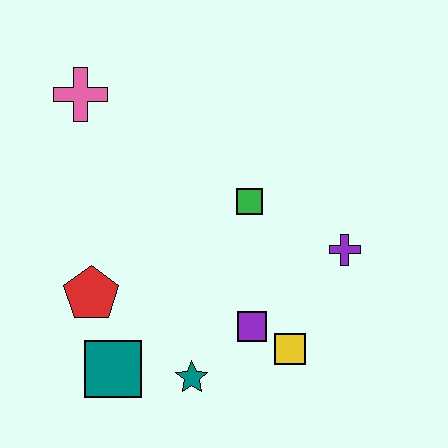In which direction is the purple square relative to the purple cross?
The purple square is to the left of the purple cross.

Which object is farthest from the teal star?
The pink cross is farthest from the teal star.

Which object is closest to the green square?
The purple cross is closest to the green square.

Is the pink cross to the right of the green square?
No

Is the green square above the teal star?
Yes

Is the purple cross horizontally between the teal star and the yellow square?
No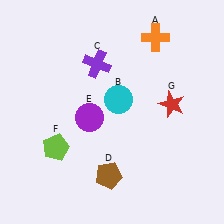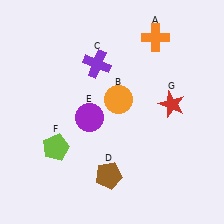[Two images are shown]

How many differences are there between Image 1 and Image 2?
There is 1 difference between the two images.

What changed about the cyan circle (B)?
In Image 1, B is cyan. In Image 2, it changed to orange.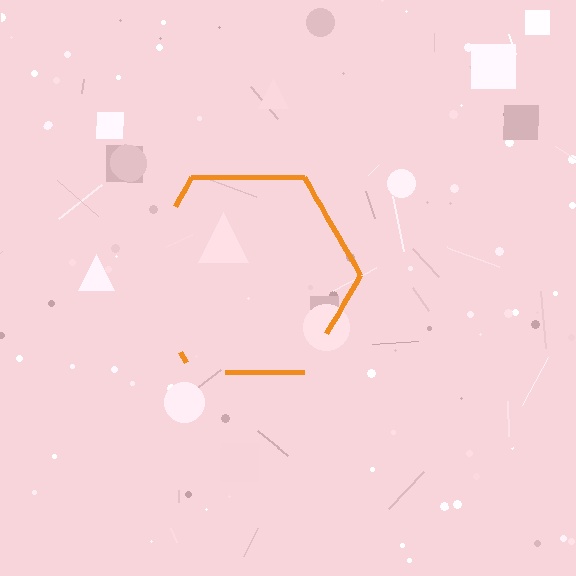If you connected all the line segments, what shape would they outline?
They would outline a hexagon.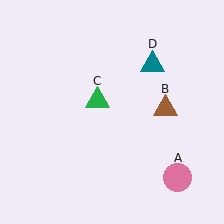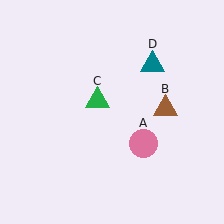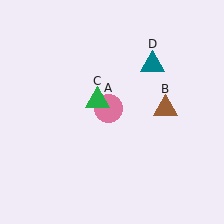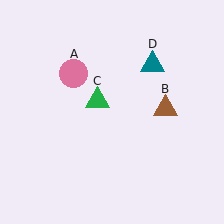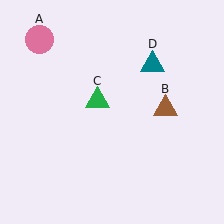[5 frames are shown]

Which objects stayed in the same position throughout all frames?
Brown triangle (object B) and green triangle (object C) and teal triangle (object D) remained stationary.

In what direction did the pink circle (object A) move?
The pink circle (object A) moved up and to the left.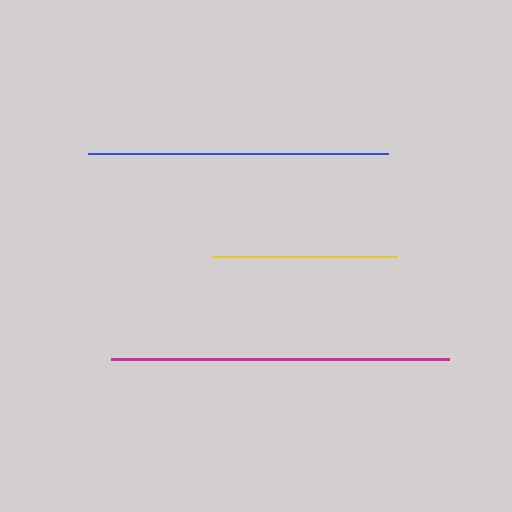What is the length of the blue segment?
The blue segment is approximately 300 pixels long.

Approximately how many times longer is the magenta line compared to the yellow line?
The magenta line is approximately 1.8 times the length of the yellow line.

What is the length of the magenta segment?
The magenta segment is approximately 338 pixels long.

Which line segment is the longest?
The magenta line is the longest at approximately 338 pixels.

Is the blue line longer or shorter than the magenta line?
The magenta line is longer than the blue line.